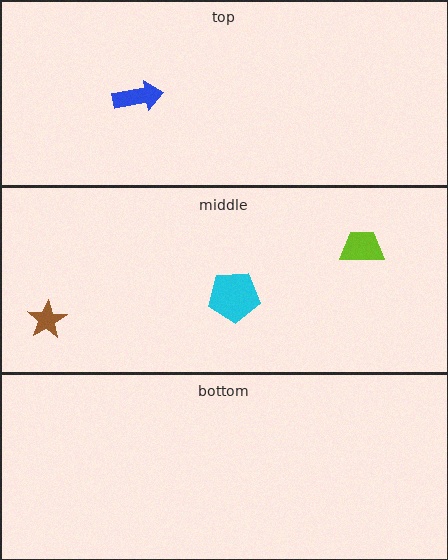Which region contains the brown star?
The middle region.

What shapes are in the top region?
The blue arrow.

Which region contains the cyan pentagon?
The middle region.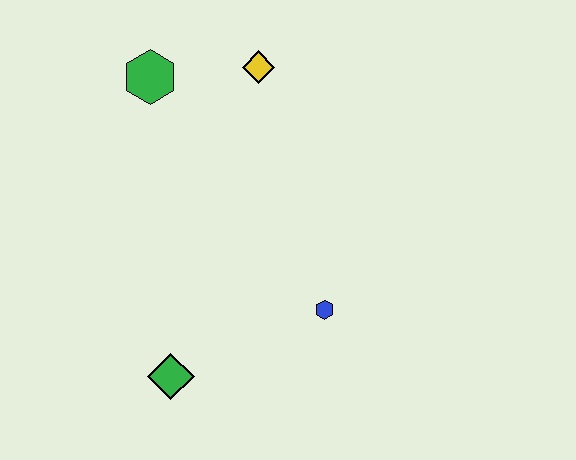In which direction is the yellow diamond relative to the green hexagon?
The yellow diamond is to the right of the green hexagon.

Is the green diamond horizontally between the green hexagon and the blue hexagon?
Yes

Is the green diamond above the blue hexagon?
No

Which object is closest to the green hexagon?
The yellow diamond is closest to the green hexagon.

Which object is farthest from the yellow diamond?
The green diamond is farthest from the yellow diamond.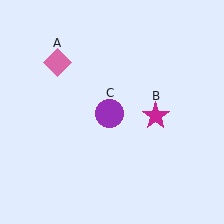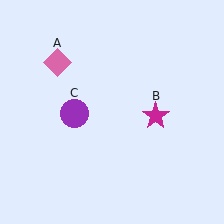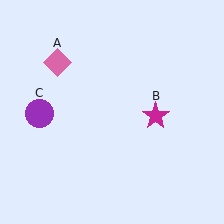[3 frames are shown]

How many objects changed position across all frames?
1 object changed position: purple circle (object C).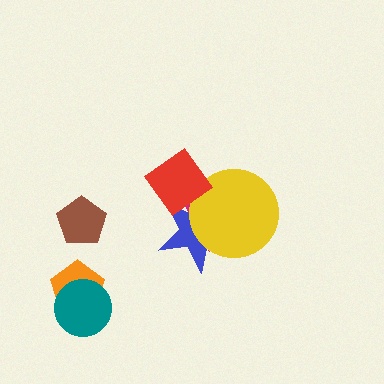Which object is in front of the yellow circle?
The red diamond is in front of the yellow circle.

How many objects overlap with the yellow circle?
3 objects overlap with the yellow circle.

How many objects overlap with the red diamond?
3 objects overlap with the red diamond.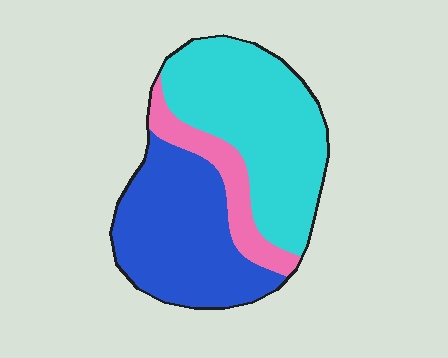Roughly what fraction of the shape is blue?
Blue takes up between a quarter and a half of the shape.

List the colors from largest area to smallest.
From largest to smallest: cyan, blue, pink.